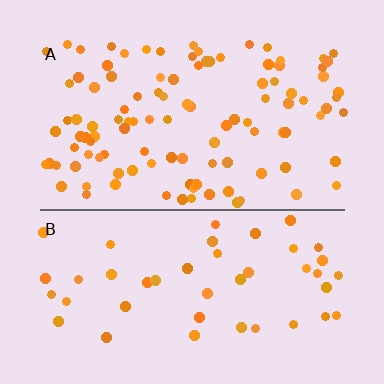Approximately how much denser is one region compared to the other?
Approximately 2.4× — region A over region B.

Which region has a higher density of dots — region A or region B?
A (the top).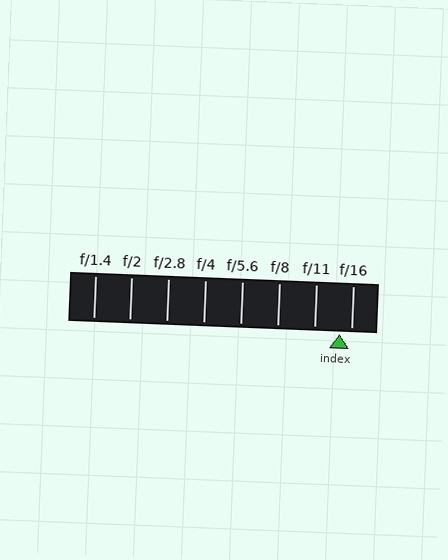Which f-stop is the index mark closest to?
The index mark is closest to f/16.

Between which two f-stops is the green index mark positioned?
The index mark is between f/11 and f/16.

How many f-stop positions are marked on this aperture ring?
There are 8 f-stop positions marked.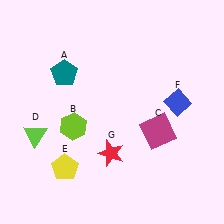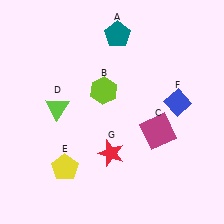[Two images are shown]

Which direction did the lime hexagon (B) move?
The lime hexagon (B) moved up.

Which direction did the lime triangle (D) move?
The lime triangle (D) moved up.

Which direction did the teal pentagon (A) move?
The teal pentagon (A) moved right.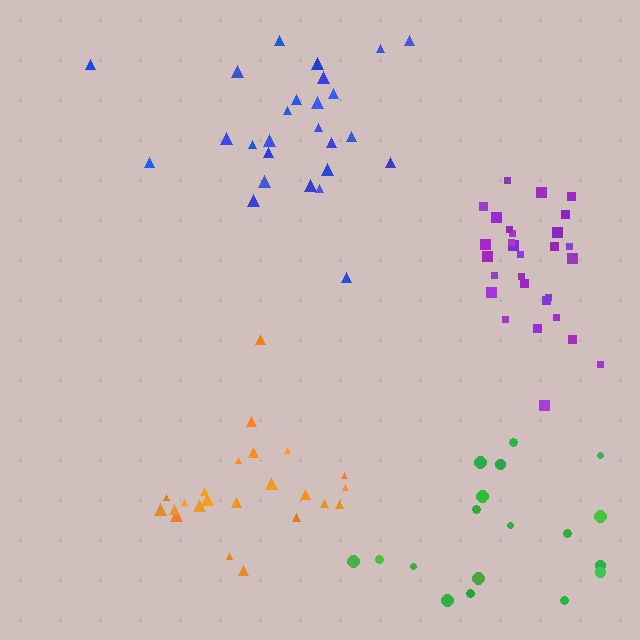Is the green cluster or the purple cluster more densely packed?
Purple.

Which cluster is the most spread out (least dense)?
Orange.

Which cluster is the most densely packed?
Purple.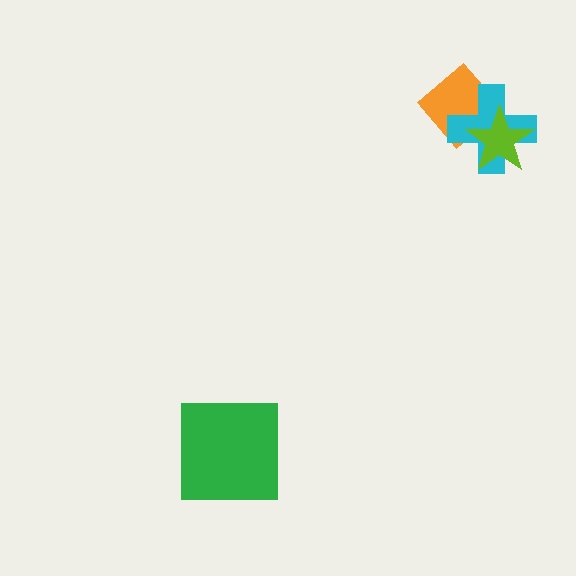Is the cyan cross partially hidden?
Yes, it is partially covered by another shape.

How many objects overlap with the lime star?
2 objects overlap with the lime star.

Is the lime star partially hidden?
No, no other shape covers it.